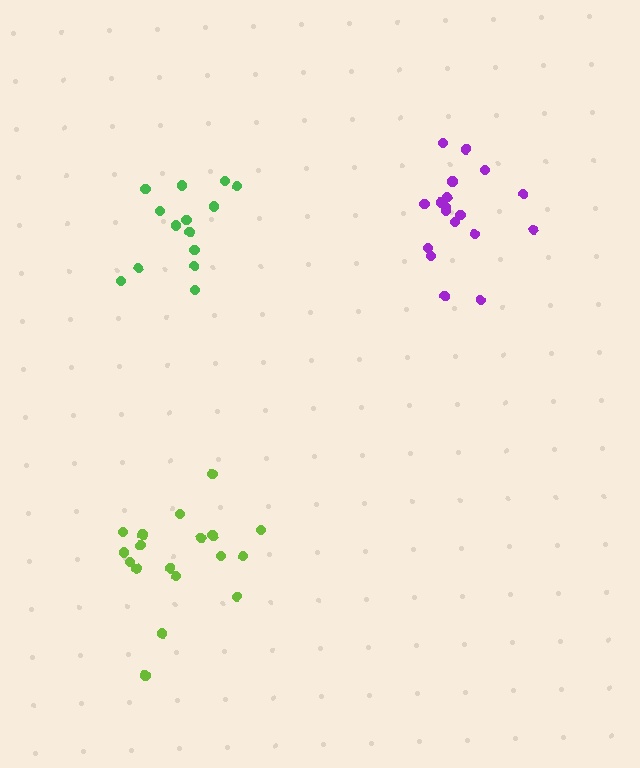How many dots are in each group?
Group 1: 18 dots, Group 2: 14 dots, Group 3: 18 dots (50 total).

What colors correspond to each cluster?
The clusters are colored: purple, green, lime.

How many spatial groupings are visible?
There are 3 spatial groupings.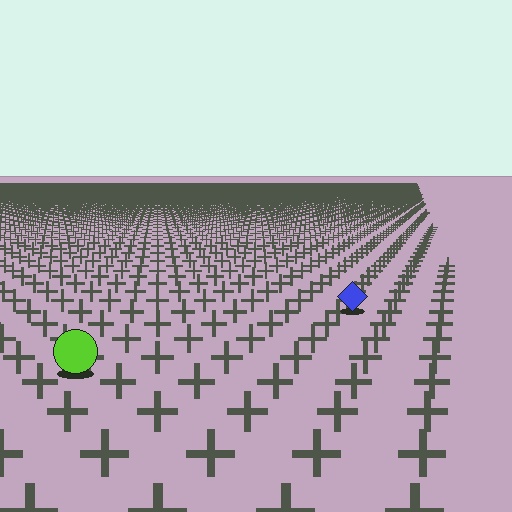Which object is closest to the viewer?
The lime circle is closest. The texture marks near it are larger and more spread out.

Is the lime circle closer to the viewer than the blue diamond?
Yes. The lime circle is closer — you can tell from the texture gradient: the ground texture is coarser near it.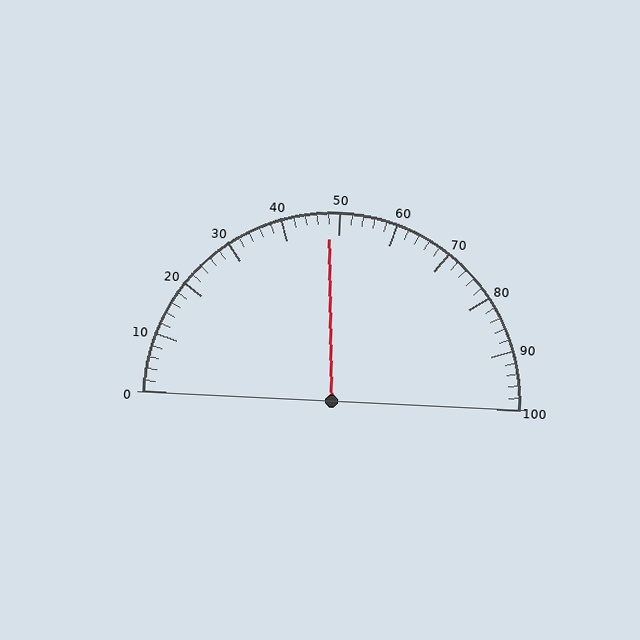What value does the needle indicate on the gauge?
The needle indicates approximately 48.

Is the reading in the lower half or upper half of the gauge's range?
The reading is in the lower half of the range (0 to 100).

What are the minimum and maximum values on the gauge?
The gauge ranges from 0 to 100.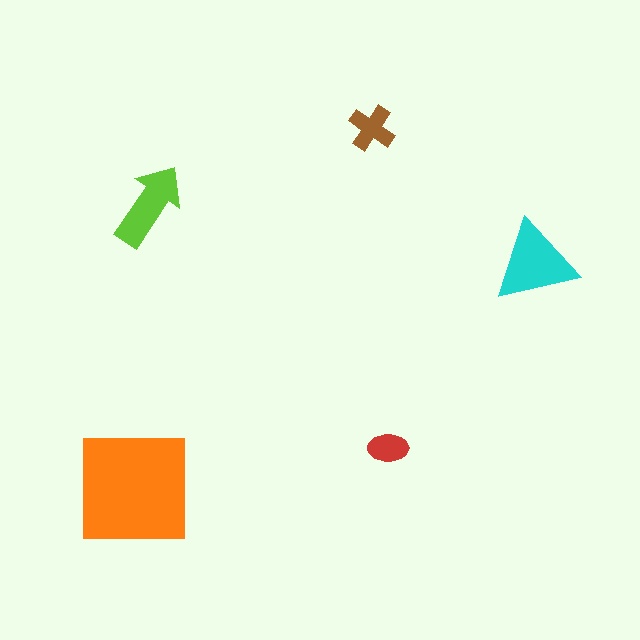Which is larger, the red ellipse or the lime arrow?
The lime arrow.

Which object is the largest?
The orange square.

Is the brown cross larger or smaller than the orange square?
Smaller.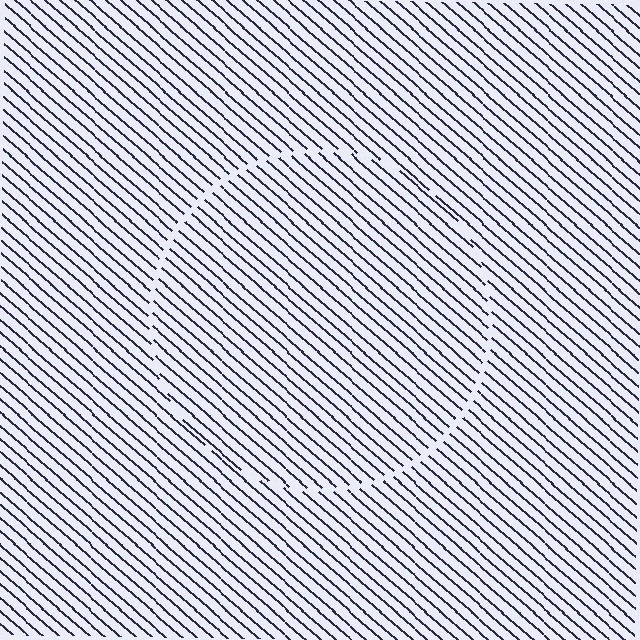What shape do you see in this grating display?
An illusory circle. The interior of the shape contains the same grating, shifted by half a period — the contour is defined by the phase discontinuity where line-ends from the inner and outer gratings abut.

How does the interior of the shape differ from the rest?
The interior of the shape contains the same grating, shifted by half a period — the contour is defined by the phase discontinuity where line-ends from the inner and outer gratings abut.